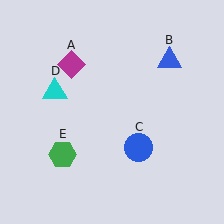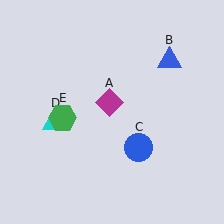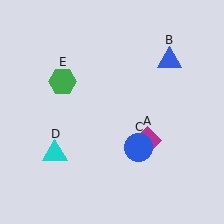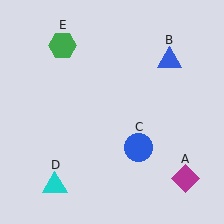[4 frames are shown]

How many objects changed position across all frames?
3 objects changed position: magenta diamond (object A), cyan triangle (object D), green hexagon (object E).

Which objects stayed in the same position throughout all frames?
Blue triangle (object B) and blue circle (object C) remained stationary.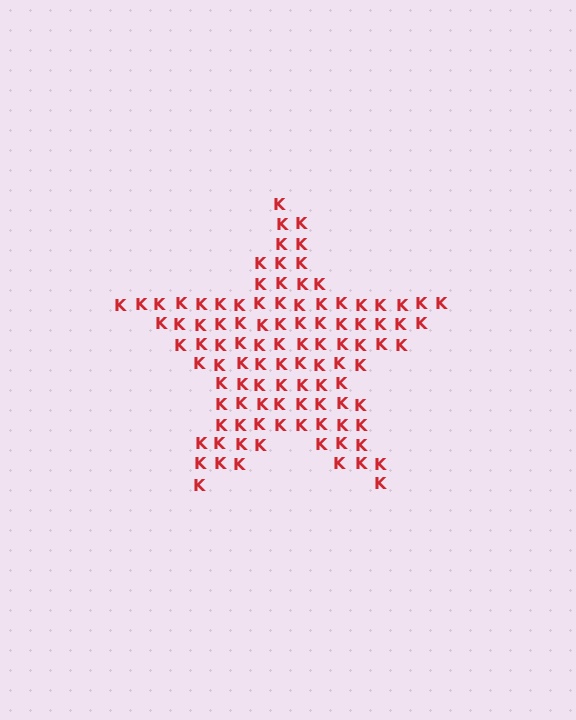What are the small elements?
The small elements are letter K's.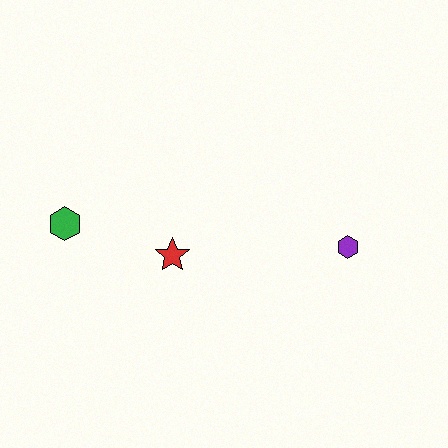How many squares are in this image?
There are no squares.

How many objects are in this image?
There are 3 objects.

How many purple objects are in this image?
There is 1 purple object.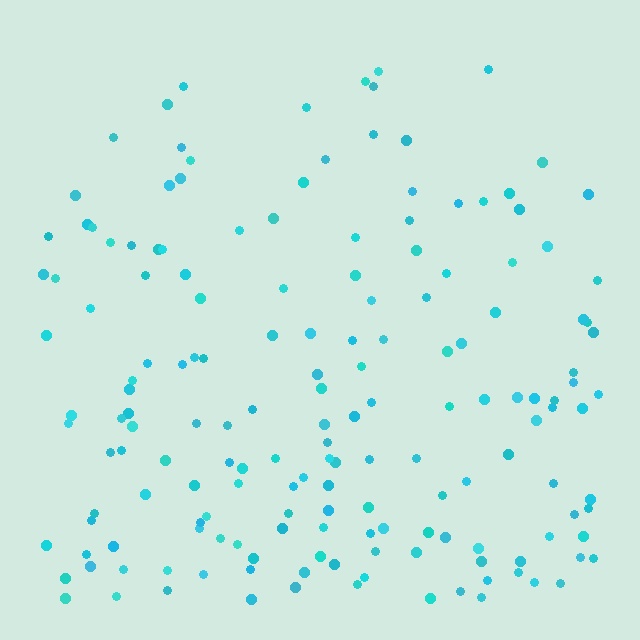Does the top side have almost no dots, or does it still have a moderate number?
Still a moderate number, just noticeably fewer than the bottom.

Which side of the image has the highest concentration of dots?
The bottom.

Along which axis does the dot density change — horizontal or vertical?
Vertical.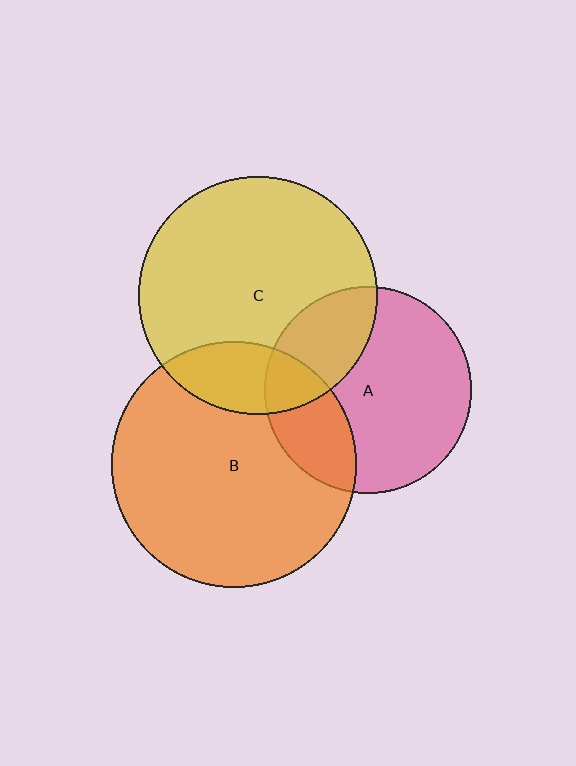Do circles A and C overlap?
Yes.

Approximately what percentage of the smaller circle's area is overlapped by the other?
Approximately 25%.